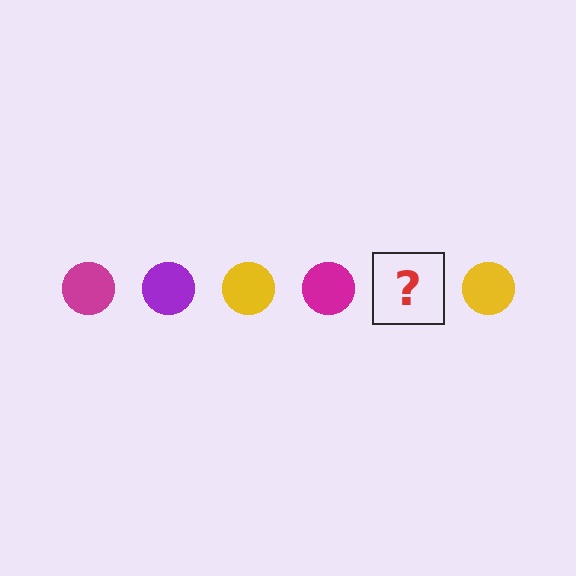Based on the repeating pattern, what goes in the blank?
The blank should be a purple circle.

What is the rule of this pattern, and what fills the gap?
The rule is that the pattern cycles through magenta, purple, yellow circles. The gap should be filled with a purple circle.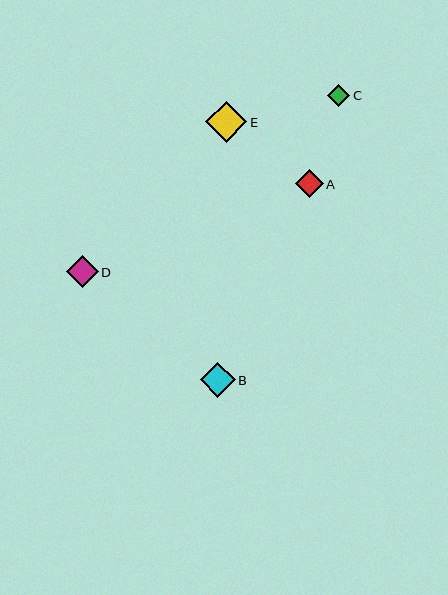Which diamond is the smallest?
Diamond C is the smallest with a size of approximately 23 pixels.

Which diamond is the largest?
Diamond E is the largest with a size of approximately 42 pixels.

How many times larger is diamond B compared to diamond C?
Diamond B is approximately 1.6 times the size of diamond C.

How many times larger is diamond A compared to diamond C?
Diamond A is approximately 1.2 times the size of diamond C.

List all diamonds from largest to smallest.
From largest to smallest: E, B, D, A, C.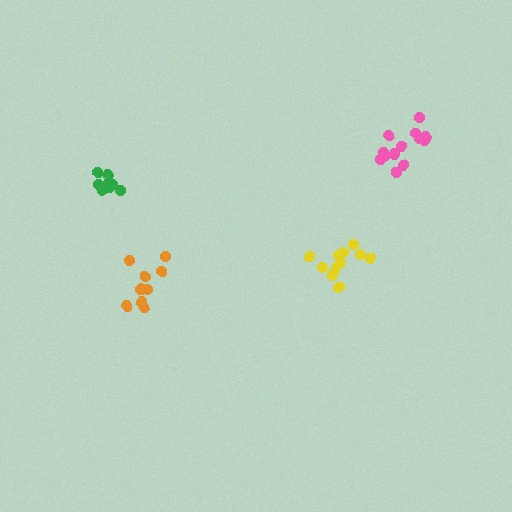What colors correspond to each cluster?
The clusters are colored: yellow, green, orange, pink.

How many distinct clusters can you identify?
There are 4 distinct clusters.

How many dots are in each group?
Group 1: 11 dots, Group 2: 10 dots, Group 3: 10 dots, Group 4: 13 dots (44 total).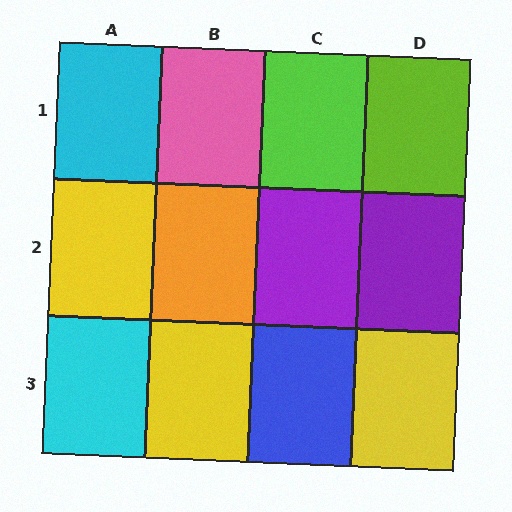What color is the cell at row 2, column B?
Orange.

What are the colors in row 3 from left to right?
Cyan, yellow, blue, yellow.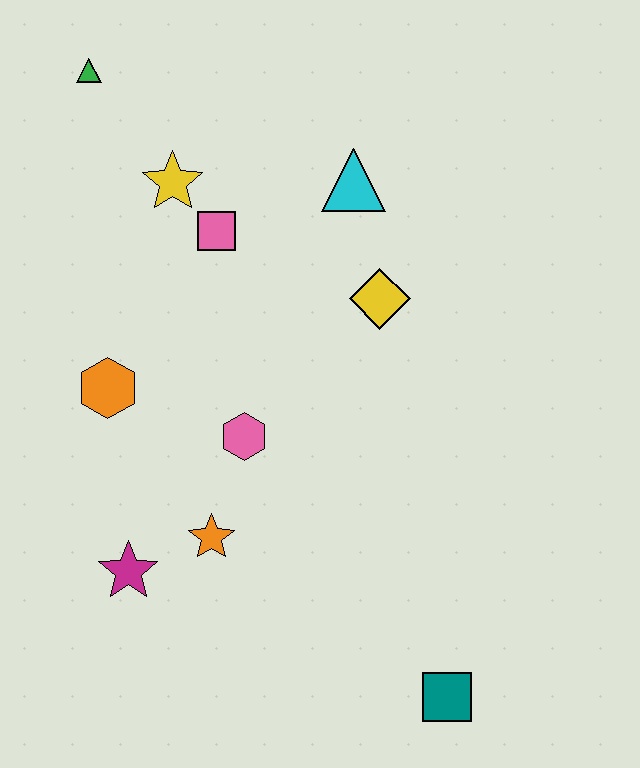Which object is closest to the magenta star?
The orange star is closest to the magenta star.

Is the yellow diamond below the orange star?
No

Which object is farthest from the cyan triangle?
The teal square is farthest from the cyan triangle.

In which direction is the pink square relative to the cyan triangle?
The pink square is to the left of the cyan triangle.